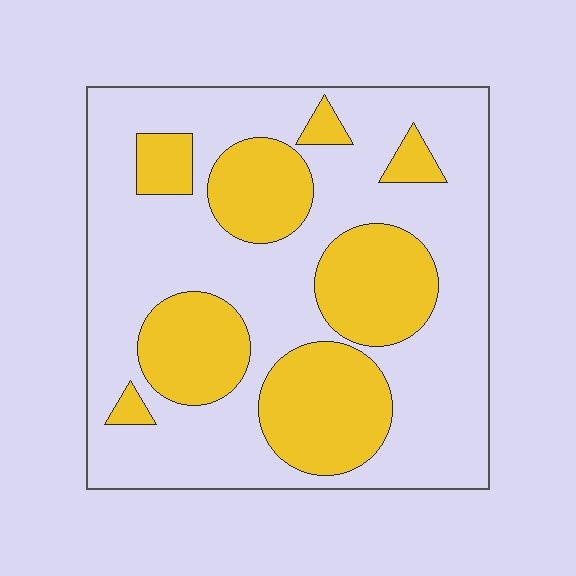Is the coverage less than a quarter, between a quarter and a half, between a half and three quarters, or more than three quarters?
Between a quarter and a half.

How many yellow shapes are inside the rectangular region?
8.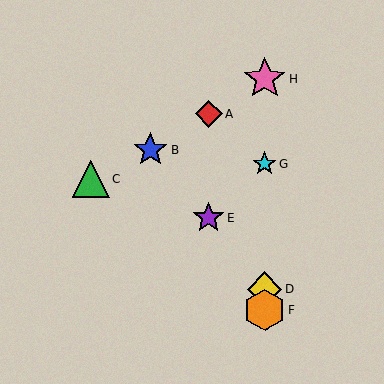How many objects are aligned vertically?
4 objects (D, F, G, H) are aligned vertically.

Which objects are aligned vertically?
Objects D, F, G, H are aligned vertically.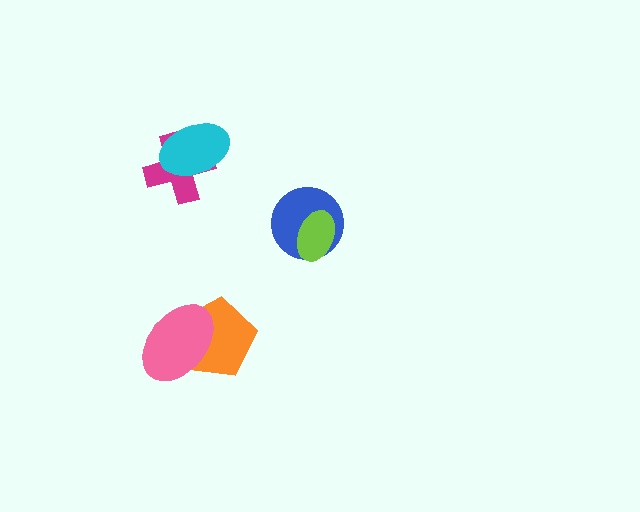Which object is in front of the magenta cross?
The cyan ellipse is in front of the magenta cross.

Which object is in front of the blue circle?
The lime ellipse is in front of the blue circle.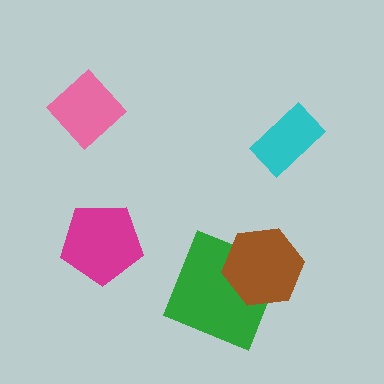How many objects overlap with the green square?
1 object overlaps with the green square.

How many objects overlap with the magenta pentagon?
0 objects overlap with the magenta pentagon.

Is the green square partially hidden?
Yes, it is partially covered by another shape.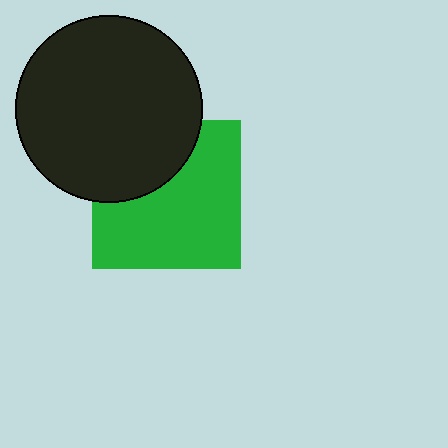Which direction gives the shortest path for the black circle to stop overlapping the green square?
Moving up gives the shortest separation.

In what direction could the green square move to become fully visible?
The green square could move down. That would shift it out from behind the black circle entirely.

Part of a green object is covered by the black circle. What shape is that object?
It is a square.